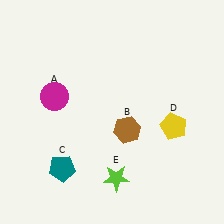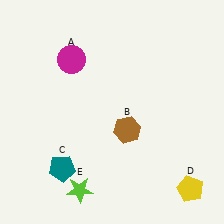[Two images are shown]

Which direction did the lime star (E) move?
The lime star (E) moved left.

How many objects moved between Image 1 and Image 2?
3 objects moved between the two images.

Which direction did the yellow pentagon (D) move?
The yellow pentagon (D) moved down.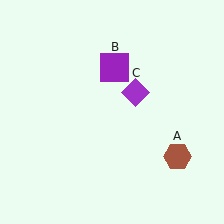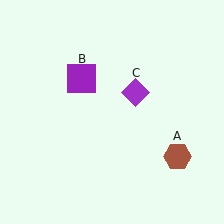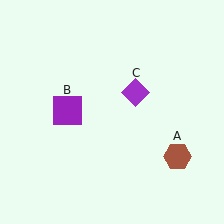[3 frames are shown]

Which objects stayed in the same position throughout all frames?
Brown hexagon (object A) and purple diamond (object C) remained stationary.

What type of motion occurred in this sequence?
The purple square (object B) rotated counterclockwise around the center of the scene.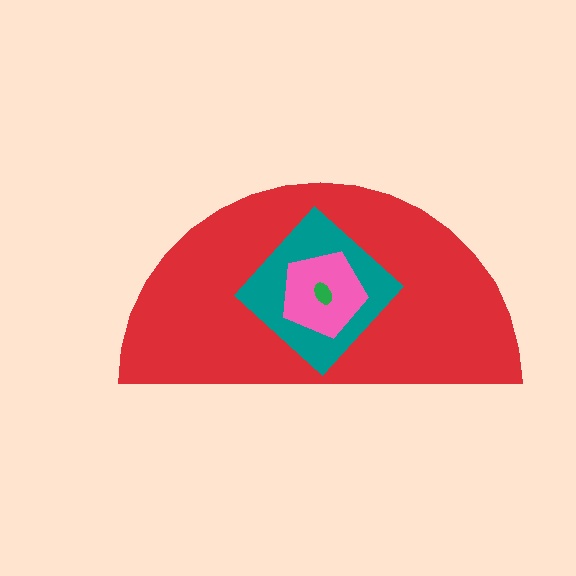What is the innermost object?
The green ellipse.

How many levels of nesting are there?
4.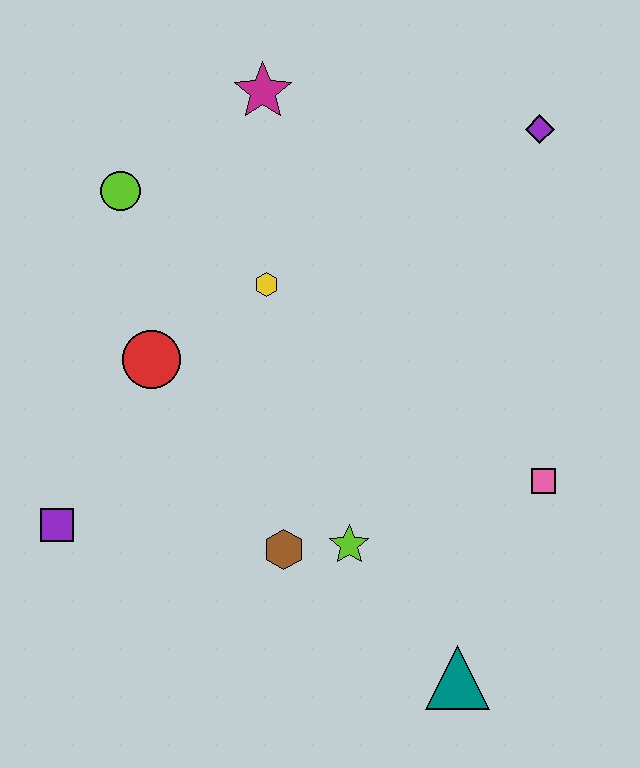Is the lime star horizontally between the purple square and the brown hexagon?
No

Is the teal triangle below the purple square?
Yes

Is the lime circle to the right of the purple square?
Yes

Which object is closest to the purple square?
The red circle is closest to the purple square.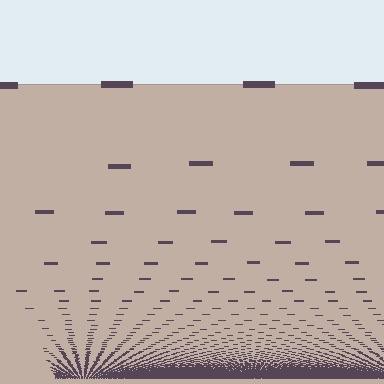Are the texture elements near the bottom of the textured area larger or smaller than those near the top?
Smaller. The gradient is inverted — elements near the bottom are smaller and denser.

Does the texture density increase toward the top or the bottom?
Density increases toward the bottom.